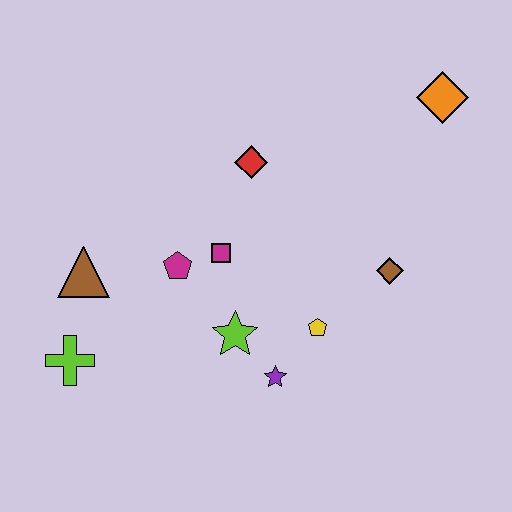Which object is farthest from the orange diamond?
The lime cross is farthest from the orange diamond.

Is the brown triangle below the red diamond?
Yes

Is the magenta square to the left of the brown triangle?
No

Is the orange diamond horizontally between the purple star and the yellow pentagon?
No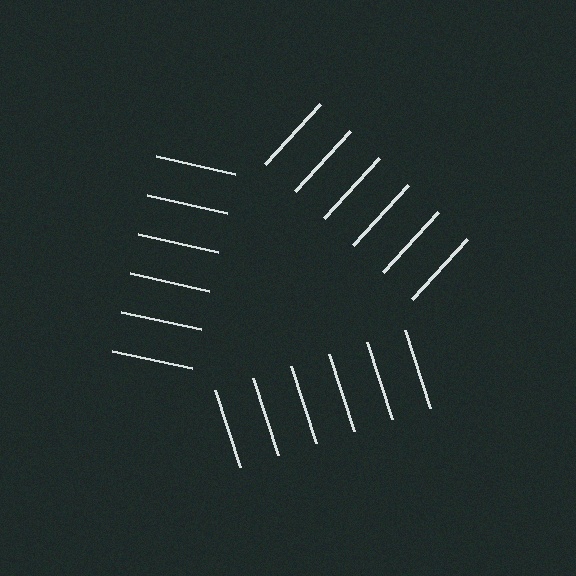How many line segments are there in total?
18 — 6 along each of the 3 edges.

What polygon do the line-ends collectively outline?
An illusory triangle — the line segments terminate on its edges but no continuous stroke is drawn.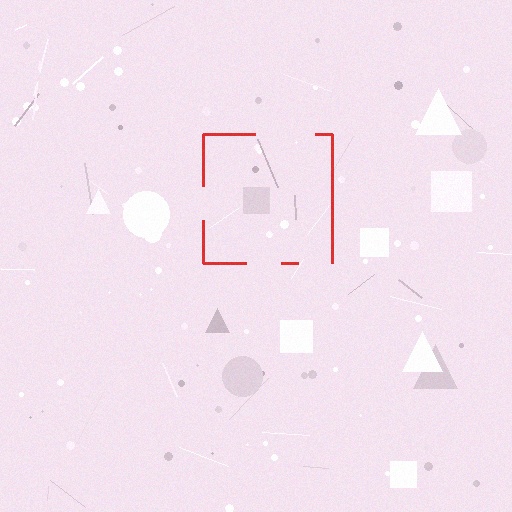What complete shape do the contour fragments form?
The contour fragments form a square.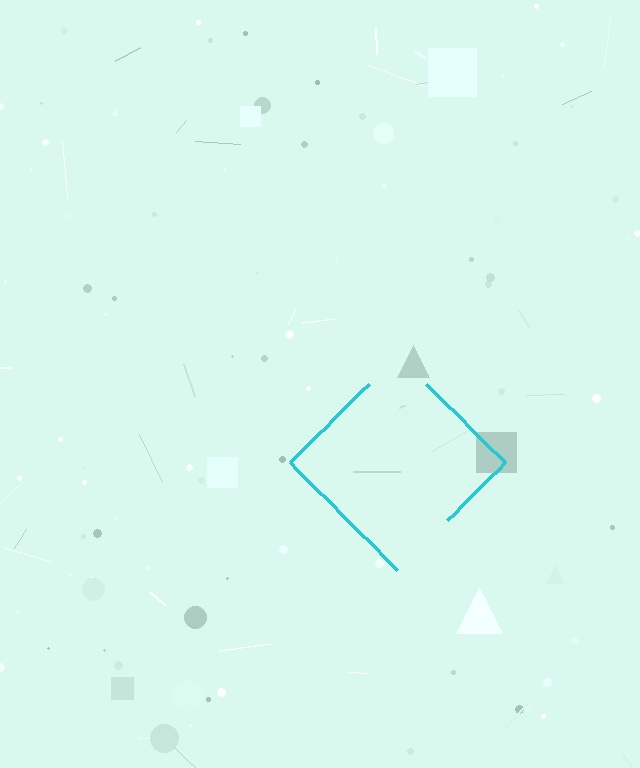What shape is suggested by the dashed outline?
The dashed outline suggests a diamond.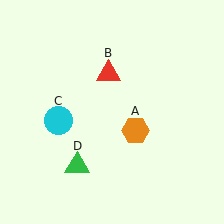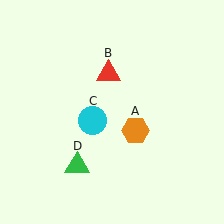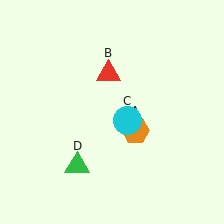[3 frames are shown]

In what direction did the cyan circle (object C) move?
The cyan circle (object C) moved right.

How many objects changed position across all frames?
1 object changed position: cyan circle (object C).